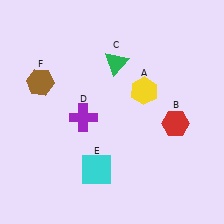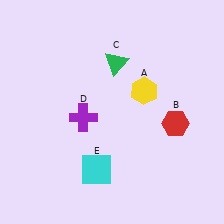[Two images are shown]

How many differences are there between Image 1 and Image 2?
There is 1 difference between the two images.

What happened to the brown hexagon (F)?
The brown hexagon (F) was removed in Image 2. It was in the top-left area of Image 1.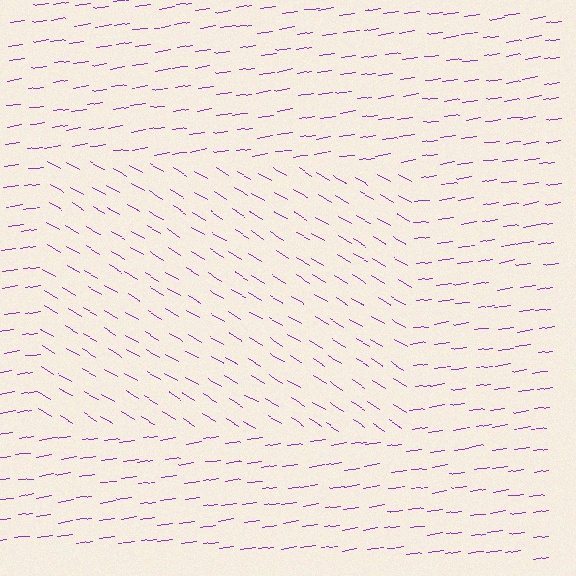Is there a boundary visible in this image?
Yes, there is a texture boundary formed by a change in line orientation.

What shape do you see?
I see a rectangle.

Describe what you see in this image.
The image is filled with small purple line segments. A rectangle region in the image has lines oriented differently from the surrounding lines, creating a visible texture boundary.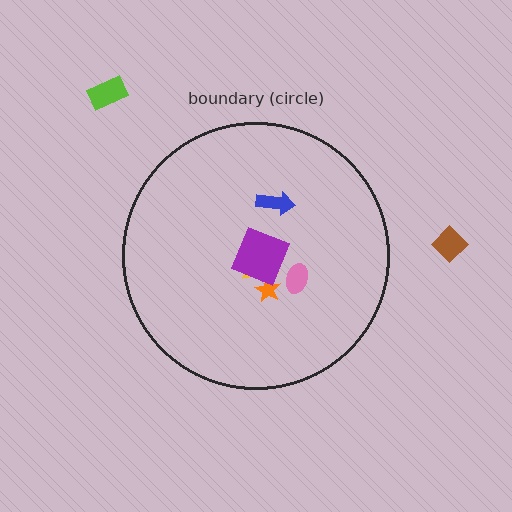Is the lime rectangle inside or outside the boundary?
Outside.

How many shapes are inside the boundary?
5 inside, 2 outside.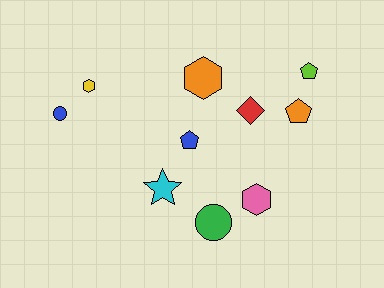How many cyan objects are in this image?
There is 1 cyan object.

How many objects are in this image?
There are 10 objects.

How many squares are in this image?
There are no squares.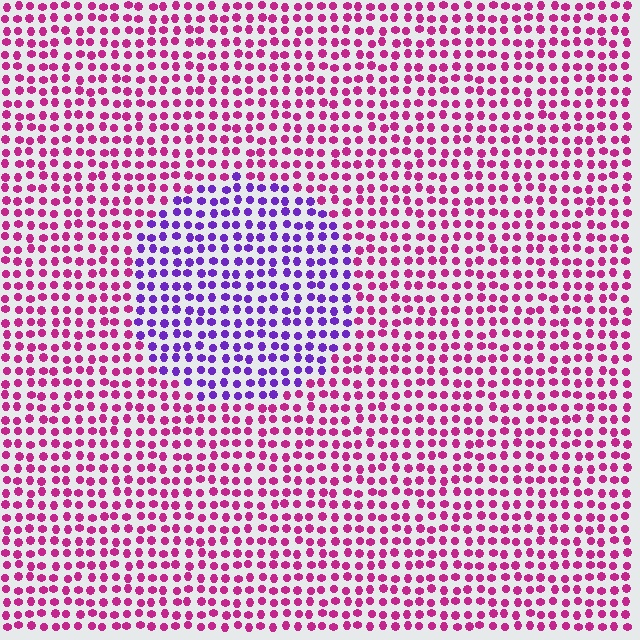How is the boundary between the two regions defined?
The boundary is defined purely by a slight shift in hue (about 53 degrees). Spacing, size, and orientation are identical on both sides.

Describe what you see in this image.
The image is filled with small magenta elements in a uniform arrangement. A circle-shaped region is visible where the elements are tinted to a slightly different hue, forming a subtle color boundary.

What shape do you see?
I see a circle.